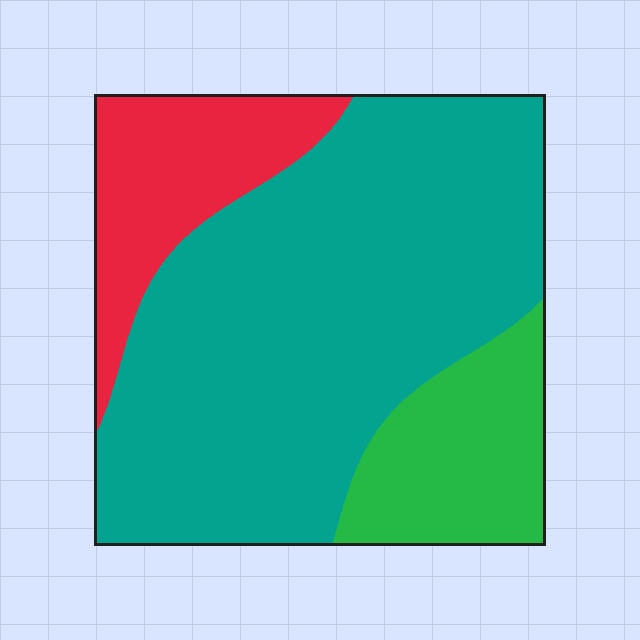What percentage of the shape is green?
Green covers 17% of the shape.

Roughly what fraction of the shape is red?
Red takes up about one sixth (1/6) of the shape.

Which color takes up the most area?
Teal, at roughly 65%.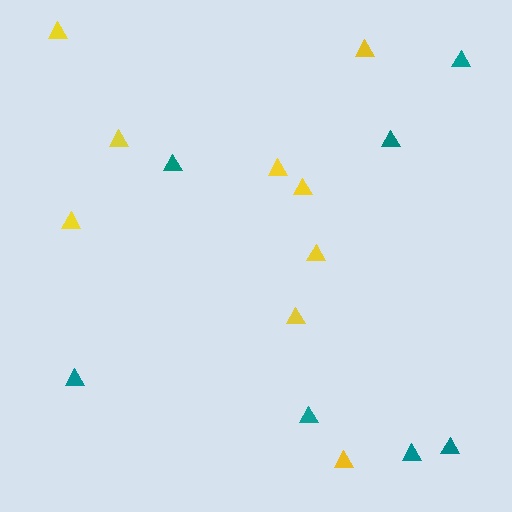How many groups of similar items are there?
There are 2 groups: one group of yellow triangles (9) and one group of teal triangles (7).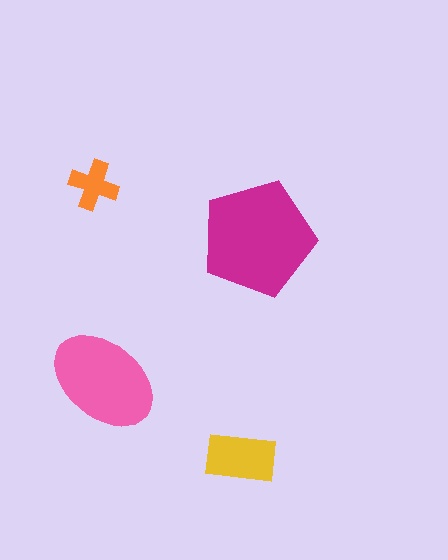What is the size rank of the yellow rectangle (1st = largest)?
3rd.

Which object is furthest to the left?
The orange cross is leftmost.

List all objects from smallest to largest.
The orange cross, the yellow rectangle, the pink ellipse, the magenta pentagon.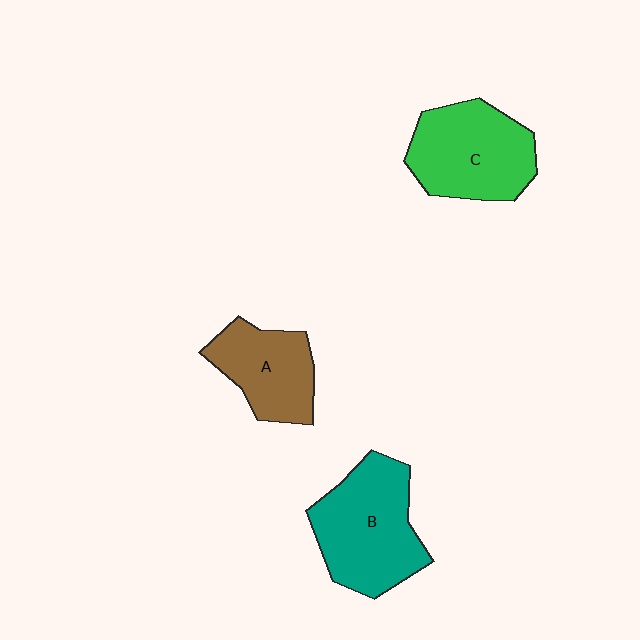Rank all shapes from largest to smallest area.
From largest to smallest: B (teal), C (green), A (brown).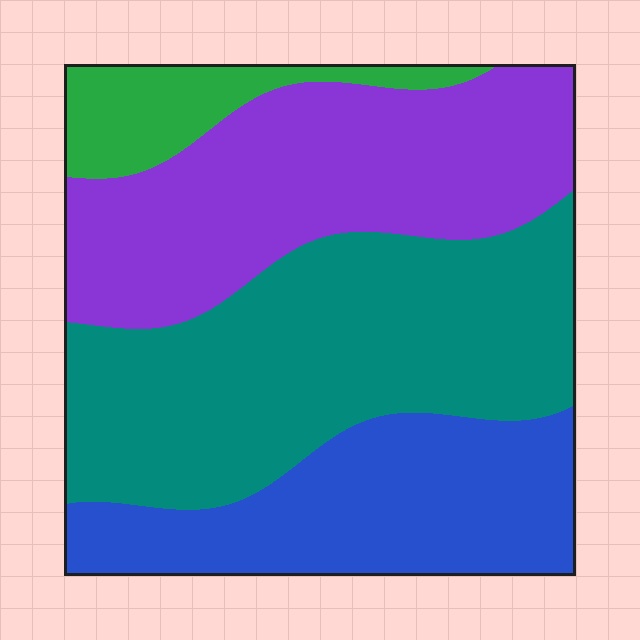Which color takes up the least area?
Green, at roughly 10%.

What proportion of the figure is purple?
Purple covers 31% of the figure.